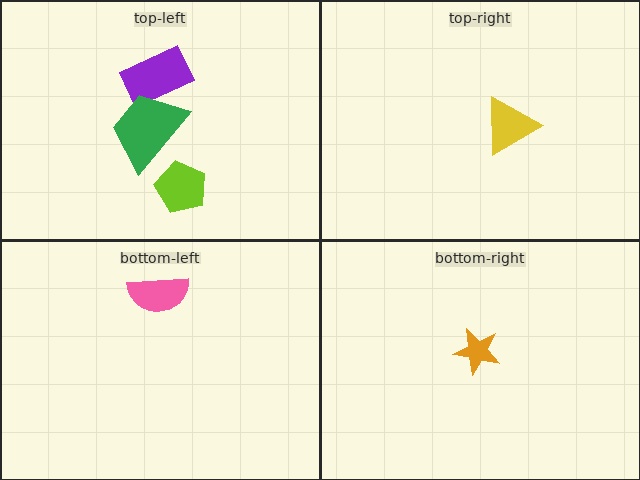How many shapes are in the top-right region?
1.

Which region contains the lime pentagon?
The top-left region.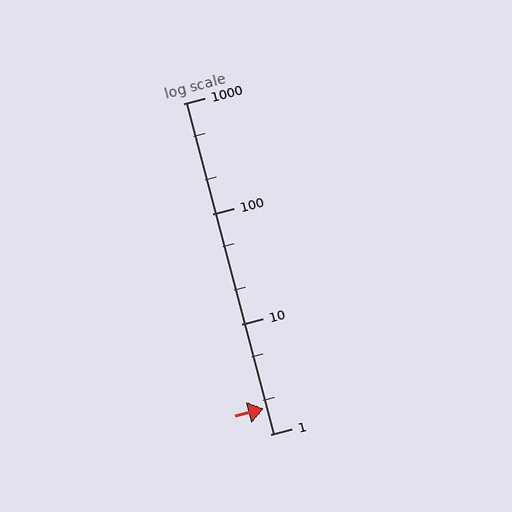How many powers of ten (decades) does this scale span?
The scale spans 3 decades, from 1 to 1000.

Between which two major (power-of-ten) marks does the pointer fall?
The pointer is between 1 and 10.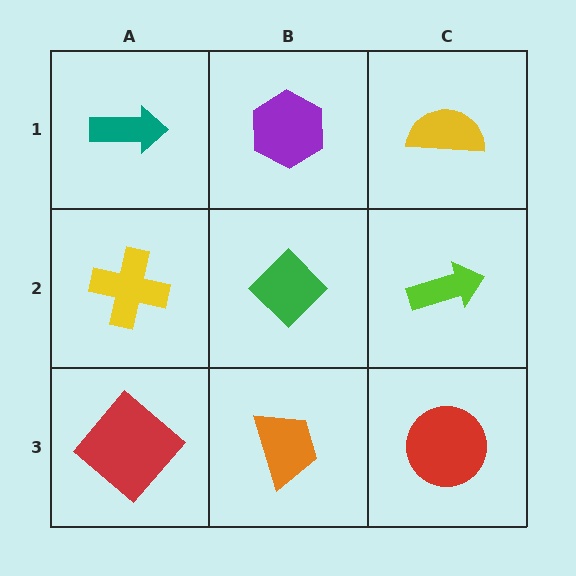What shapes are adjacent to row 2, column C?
A yellow semicircle (row 1, column C), a red circle (row 3, column C), a green diamond (row 2, column B).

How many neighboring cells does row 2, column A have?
3.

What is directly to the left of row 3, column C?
An orange trapezoid.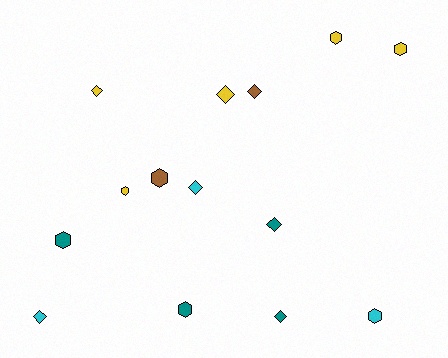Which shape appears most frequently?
Hexagon, with 7 objects.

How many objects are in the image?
There are 14 objects.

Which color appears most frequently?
Yellow, with 5 objects.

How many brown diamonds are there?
There is 1 brown diamond.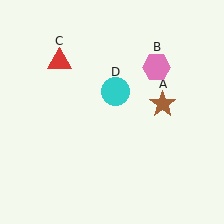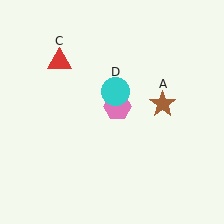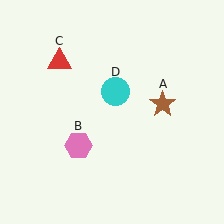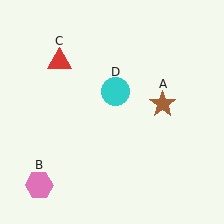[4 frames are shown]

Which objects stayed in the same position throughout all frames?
Brown star (object A) and red triangle (object C) and cyan circle (object D) remained stationary.